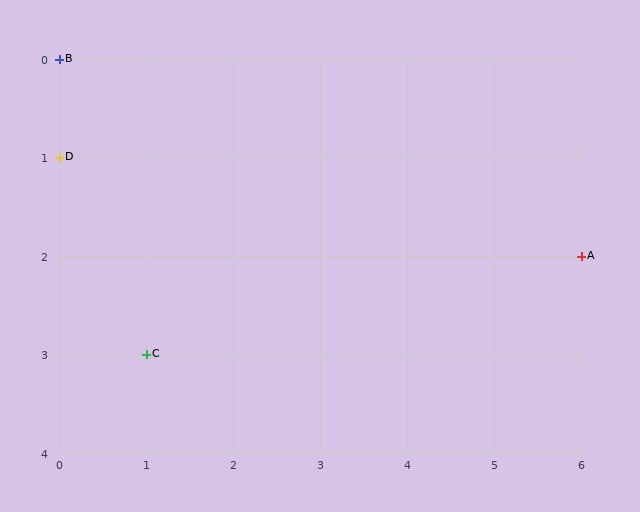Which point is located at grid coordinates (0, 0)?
Point B is at (0, 0).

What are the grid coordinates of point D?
Point D is at grid coordinates (0, 1).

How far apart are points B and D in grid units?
Points B and D are 1 row apart.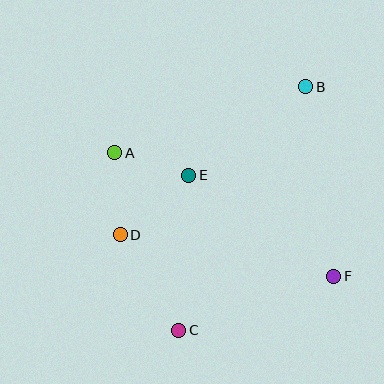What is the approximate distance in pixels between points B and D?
The distance between B and D is approximately 237 pixels.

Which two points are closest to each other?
Points A and E are closest to each other.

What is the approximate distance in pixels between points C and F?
The distance between C and F is approximately 164 pixels.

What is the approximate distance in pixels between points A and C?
The distance between A and C is approximately 188 pixels.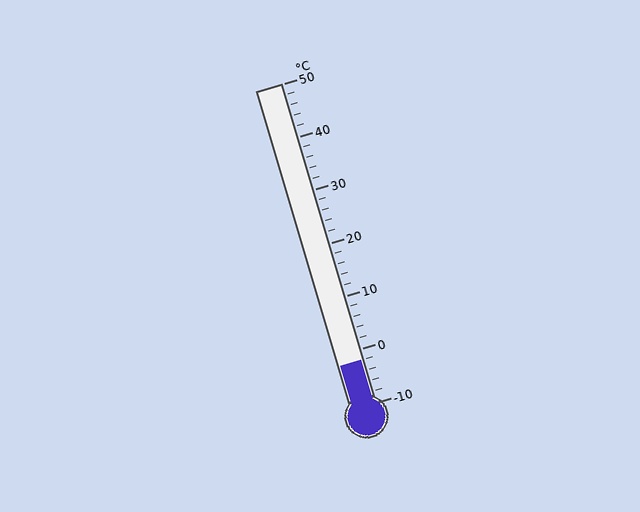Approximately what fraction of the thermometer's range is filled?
The thermometer is filled to approximately 15% of its range.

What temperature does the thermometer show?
The thermometer shows approximately -2°C.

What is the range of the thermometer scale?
The thermometer scale ranges from -10°C to 50°C.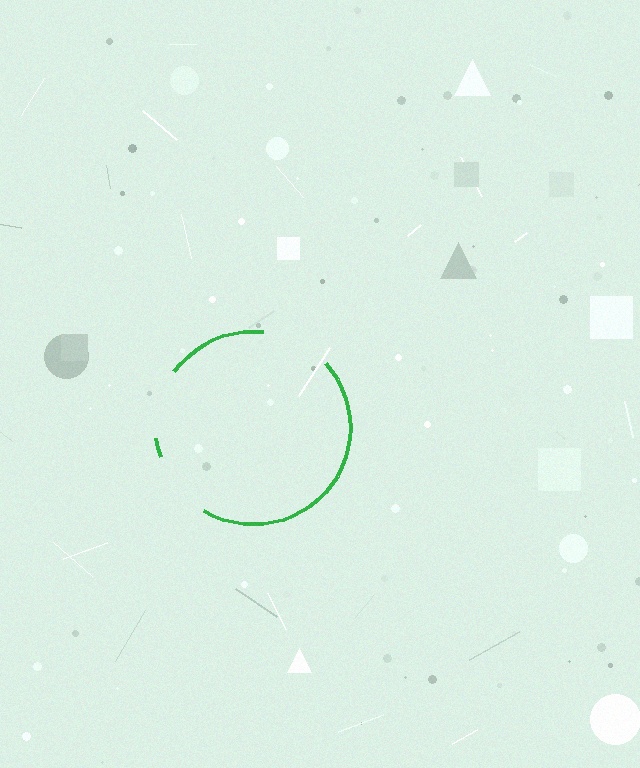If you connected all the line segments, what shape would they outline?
They would outline a circle.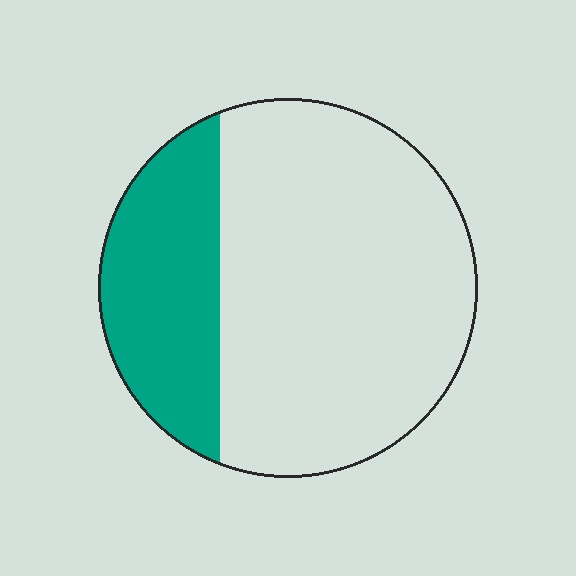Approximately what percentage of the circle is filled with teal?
Approximately 30%.